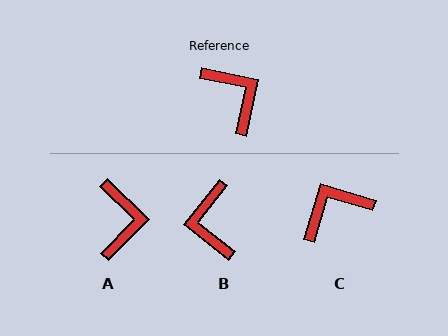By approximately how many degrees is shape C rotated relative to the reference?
Approximately 85 degrees counter-clockwise.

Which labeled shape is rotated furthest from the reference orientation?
B, about 153 degrees away.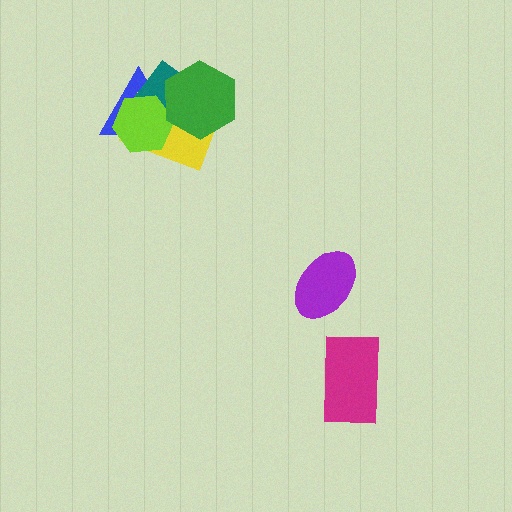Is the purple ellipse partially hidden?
No, no other shape covers it.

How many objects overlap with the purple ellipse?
0 objects overlap with the purple ellipse.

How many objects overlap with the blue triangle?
4 objects overlap with the blue triangle.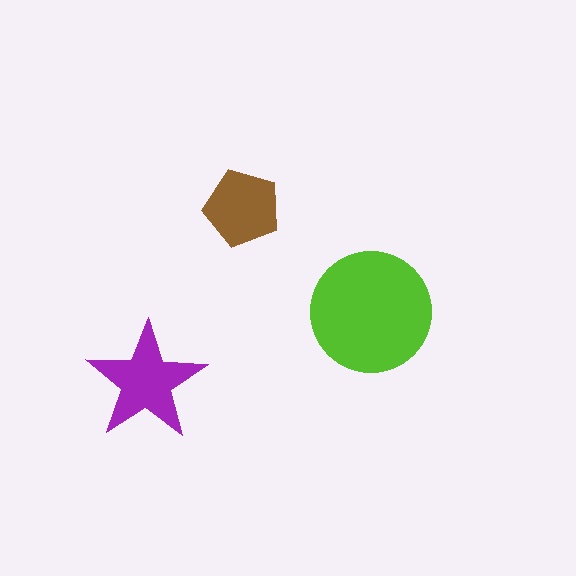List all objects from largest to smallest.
The lime circle, the purple star, the brown pentagon.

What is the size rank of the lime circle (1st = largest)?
1st.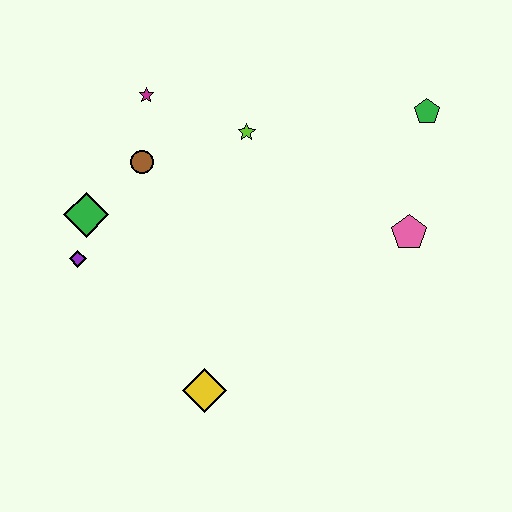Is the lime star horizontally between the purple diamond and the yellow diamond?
No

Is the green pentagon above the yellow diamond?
Yes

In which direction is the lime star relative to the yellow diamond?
The lime star is above the yellow diamond.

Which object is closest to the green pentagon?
The pink pentagon is closest to the green pentagon.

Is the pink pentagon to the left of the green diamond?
No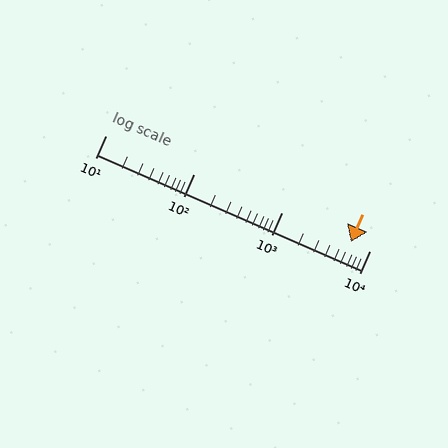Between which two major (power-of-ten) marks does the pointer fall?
The pointer is between 1000 and 10000.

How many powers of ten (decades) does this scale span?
The scale spans 3 decades, from 10 to 10000.